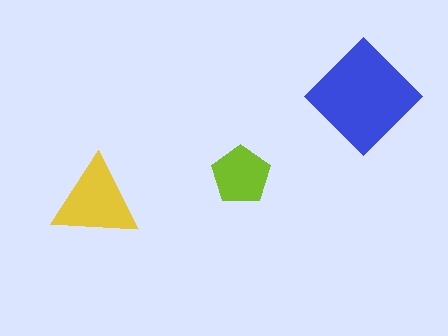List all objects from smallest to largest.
The lime pentagon, the yellow triangle, the blue diamond.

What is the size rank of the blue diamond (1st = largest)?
1st.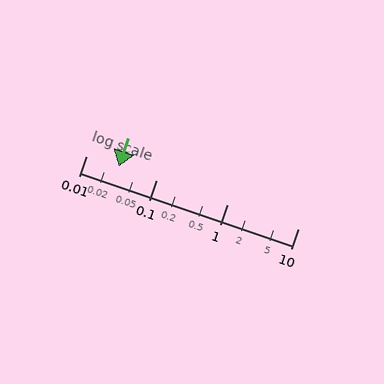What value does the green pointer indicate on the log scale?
The pointer indicates approximately 0.029.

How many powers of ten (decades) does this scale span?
The scale spans 3 decades, from 0.01 to 10.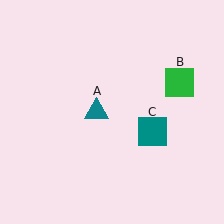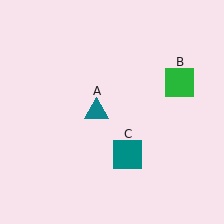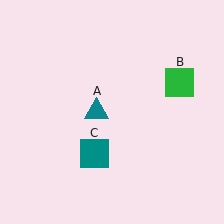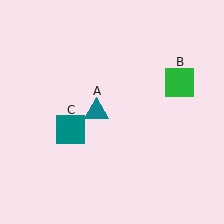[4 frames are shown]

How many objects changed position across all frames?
1 object changed position: teal square (object C).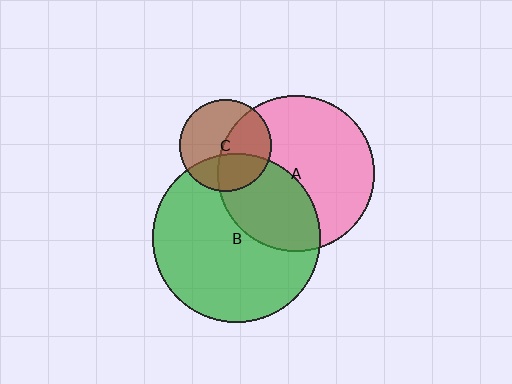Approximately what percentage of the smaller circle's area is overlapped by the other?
Approximately 35%.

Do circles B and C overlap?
Yes.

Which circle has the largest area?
Circle B (green).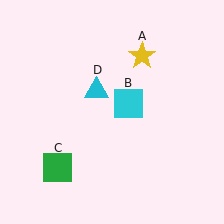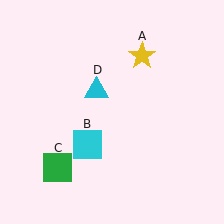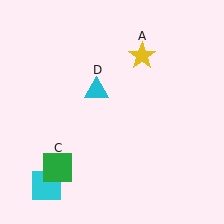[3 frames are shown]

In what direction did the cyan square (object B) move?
The cyan square (object B) moved down and to the left.